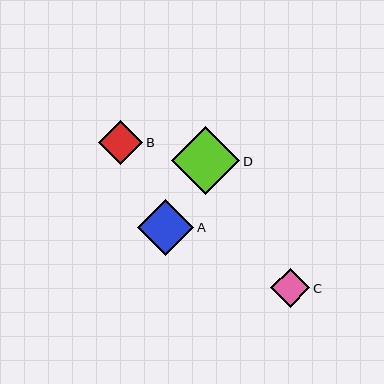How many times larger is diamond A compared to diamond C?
Diamond A is approximately 1.4 times the size of diamond C.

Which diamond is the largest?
Diamond D is the largest with a size of approximately 68 pixels.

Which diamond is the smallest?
Diamond C is the smallest with a size of approximately 39 pixels.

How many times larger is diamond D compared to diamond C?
Diamond D is approximately 1.8 times the size of diamond C.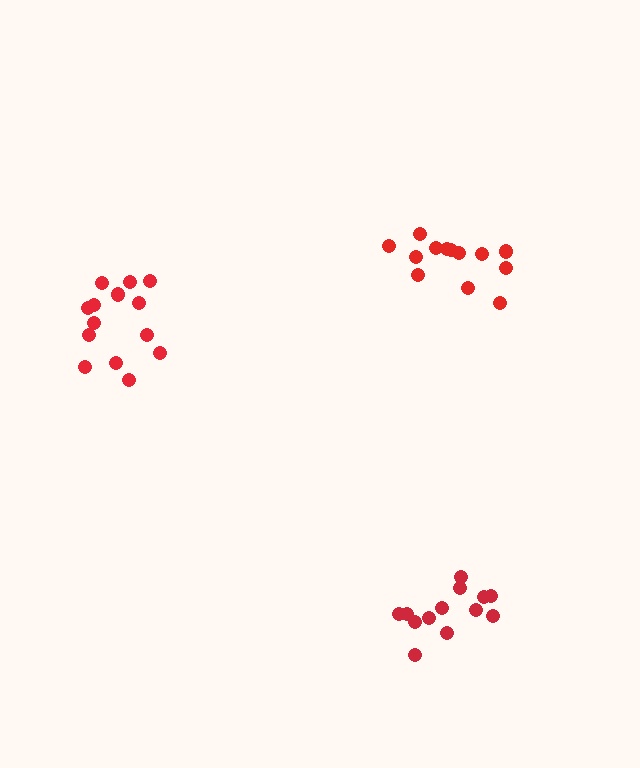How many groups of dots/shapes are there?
There are 3 groups.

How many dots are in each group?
Group 1: 13 dots, Group 2: 13 dots, Group 3: 14 dots (40 total).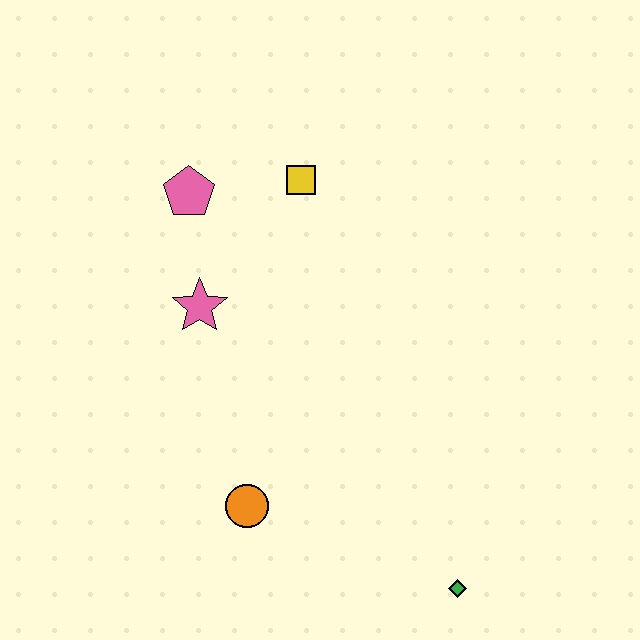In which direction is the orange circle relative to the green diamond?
The orange circle is to the left of the green diamond.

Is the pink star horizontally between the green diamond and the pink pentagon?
Yes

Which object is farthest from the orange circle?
The yellow square is farthest from the orange circle.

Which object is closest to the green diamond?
The orange circle is closest to the green diamond.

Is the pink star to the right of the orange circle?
No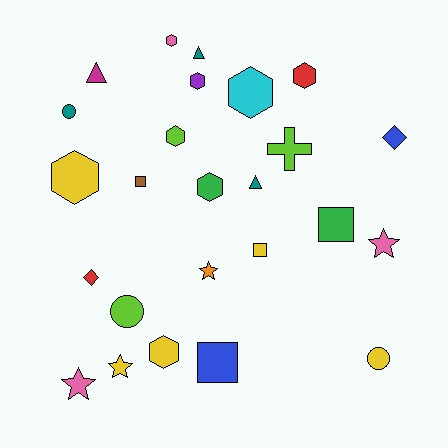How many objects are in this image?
There are 25 objects.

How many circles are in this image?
There are 3 circles.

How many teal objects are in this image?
There are 3 teal objects.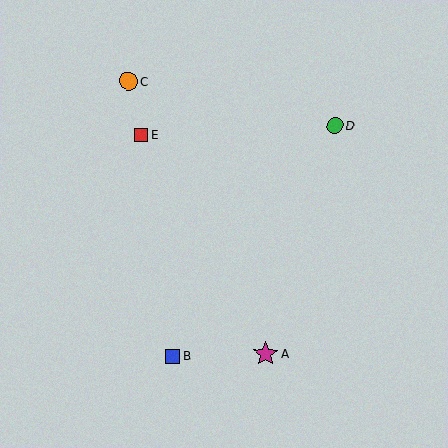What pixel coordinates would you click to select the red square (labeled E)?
Click at (142, 135) to select the red square E.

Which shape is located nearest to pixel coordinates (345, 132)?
The green circle (labeled D) at (335, 126) is nearest to that location.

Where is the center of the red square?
The center of the red square is at (142, 135).